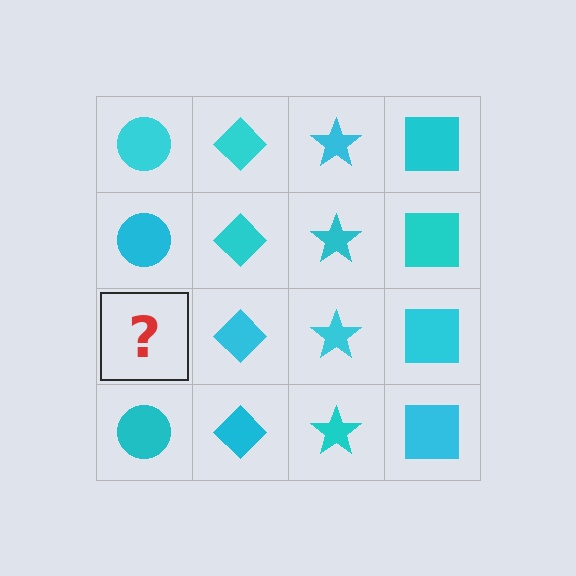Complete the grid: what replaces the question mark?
The question mark should be replaced with a cyan circle.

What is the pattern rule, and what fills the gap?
The rule is that each column has a consistent shape. The gap should be filled with a cyan circle.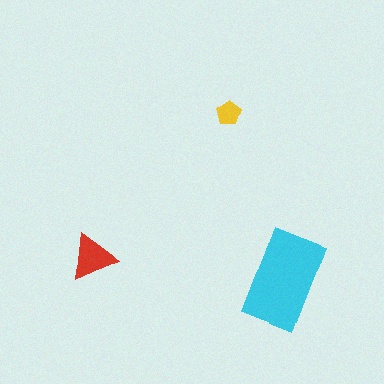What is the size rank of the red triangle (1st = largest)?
2nd.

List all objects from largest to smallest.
The cyan rectangle, the red triangle, the yellow pentagon.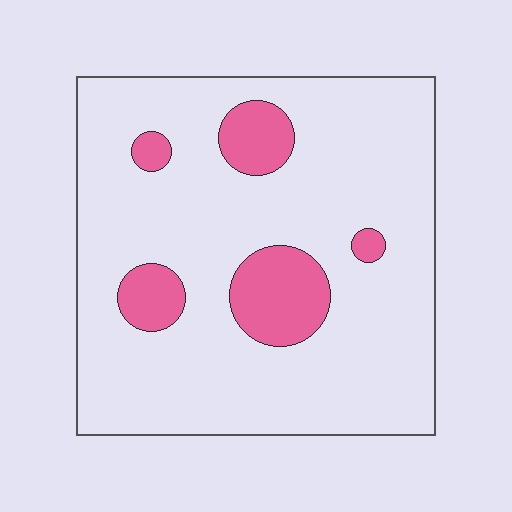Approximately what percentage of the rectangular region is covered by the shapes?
Approximately 15%.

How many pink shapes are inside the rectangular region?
5.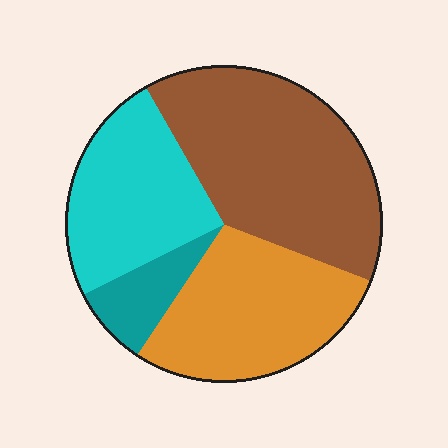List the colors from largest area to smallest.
From largest to smallest: brown, orange, cyan, teal.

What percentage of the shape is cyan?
Cyan covers about 25% of the shape.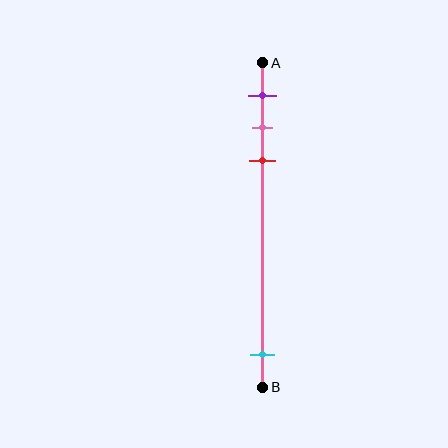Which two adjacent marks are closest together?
The pink and red marks are the closest adjacent pair.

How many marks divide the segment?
There are 4 marks dividing the segment.